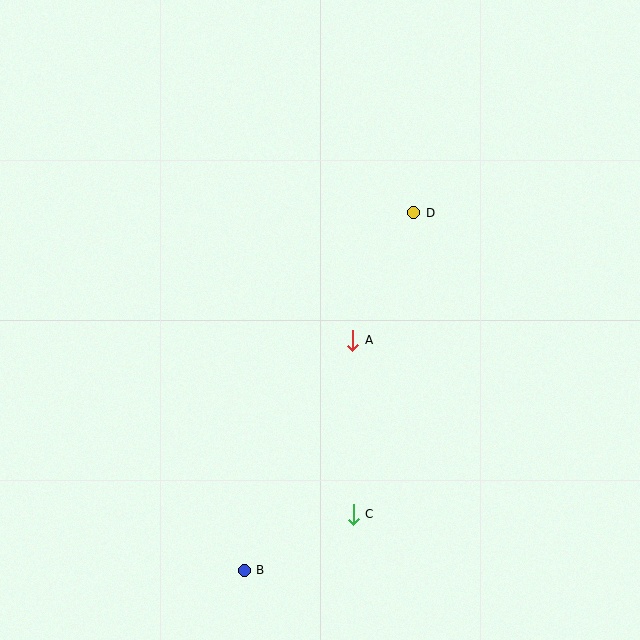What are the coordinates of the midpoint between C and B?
The midpoint between C and B is at (299, 542).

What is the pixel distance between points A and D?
The distance between A and D is 141 pixels.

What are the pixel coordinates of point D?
Point D is at (414, 213).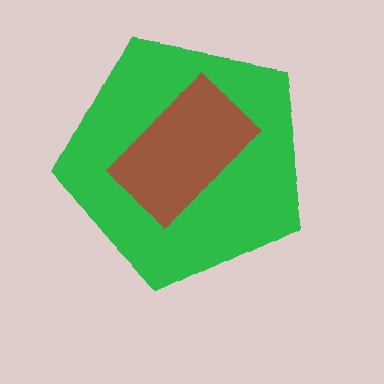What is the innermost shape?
The brown rectangle.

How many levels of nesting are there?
2.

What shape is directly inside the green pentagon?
The brown rectangle.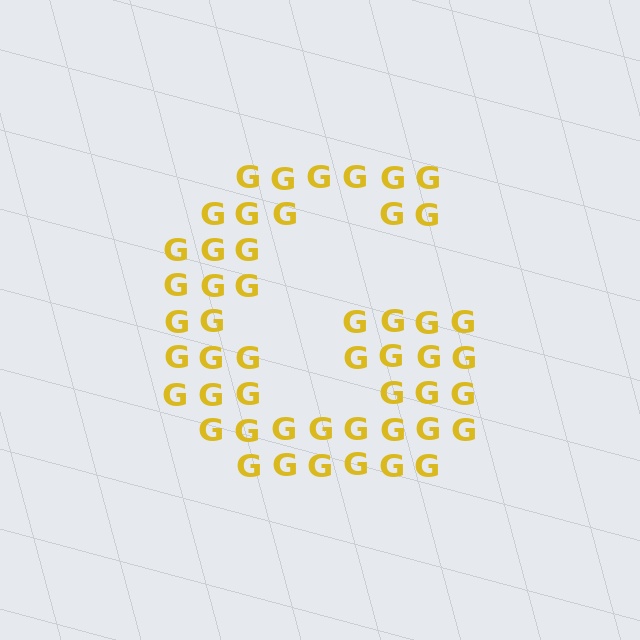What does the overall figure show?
The overall figure shows the letter G.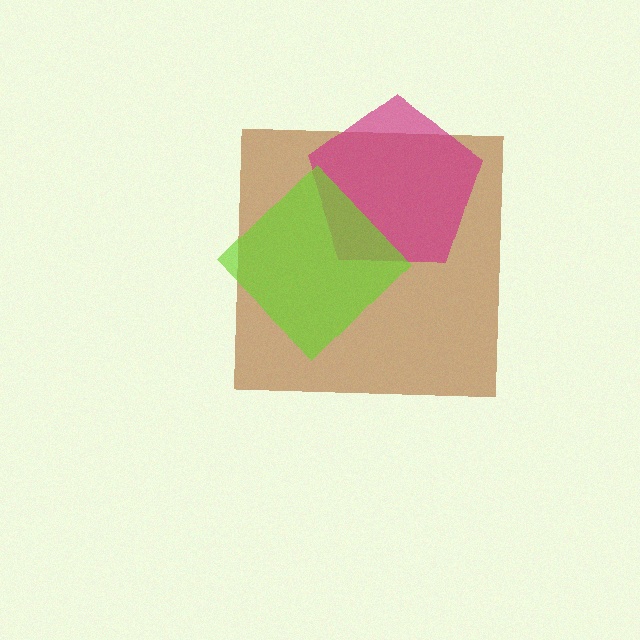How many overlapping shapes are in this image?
There are 3 overlapping shapes in the image.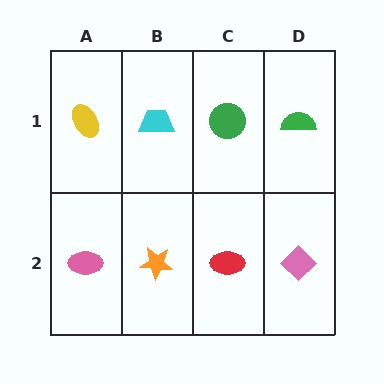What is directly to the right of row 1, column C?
A green semicircle.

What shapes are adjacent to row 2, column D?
A green semicircle (row 1, column D), a red ellipse (row 2, column C).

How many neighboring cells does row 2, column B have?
3.